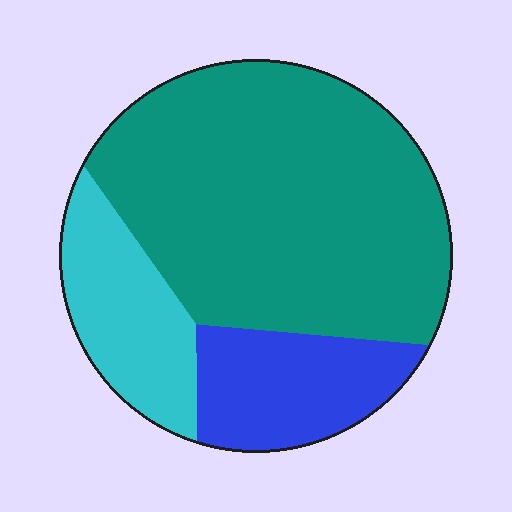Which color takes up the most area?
Teal, at roughly 65%.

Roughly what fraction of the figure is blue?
Blue covers roughly 20% of the figure.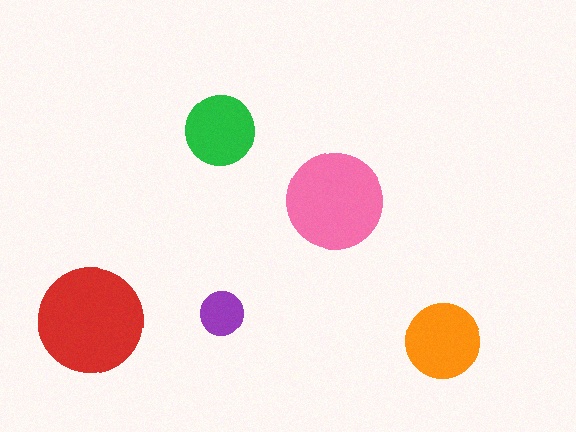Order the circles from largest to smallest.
the red one, the pink one, the orange one, the green one, the purple one.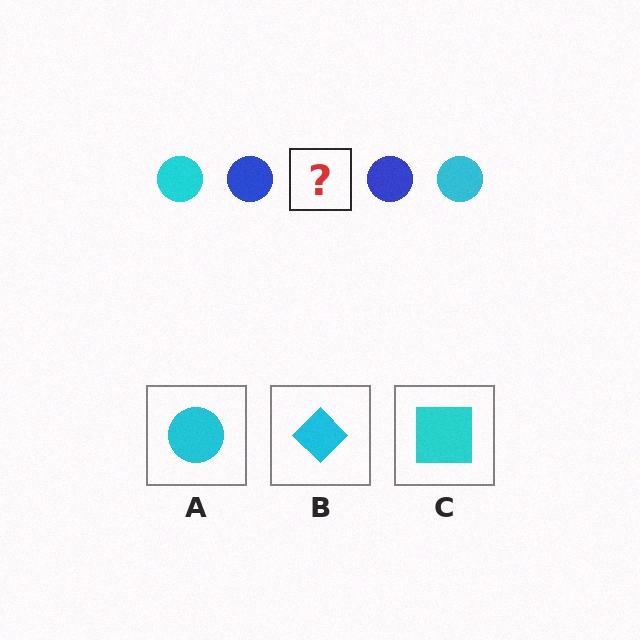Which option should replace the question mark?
Option A.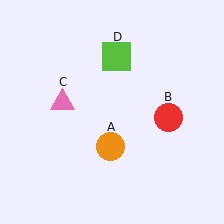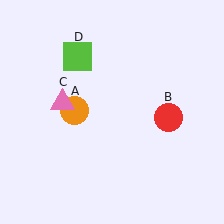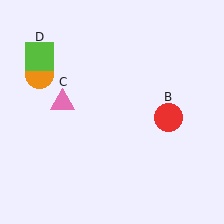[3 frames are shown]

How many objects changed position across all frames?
2 objects changed position: orange circle (object A), lime square (object D).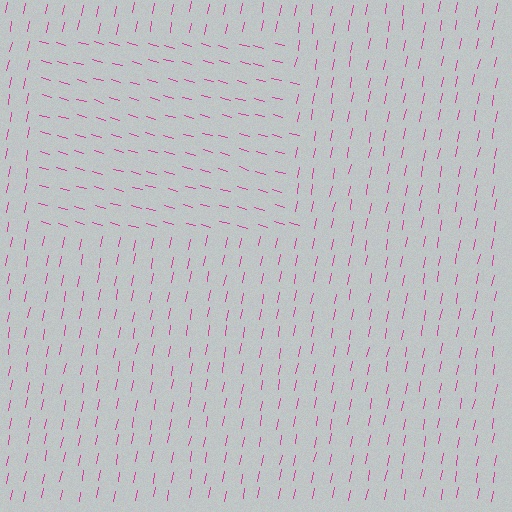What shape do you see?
I see a rectangle.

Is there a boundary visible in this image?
Yes, there is a texture boundary formed by a change in line orientation.